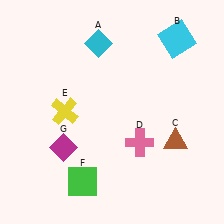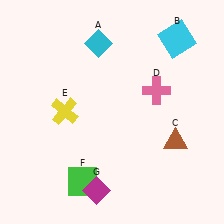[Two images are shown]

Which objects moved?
The objects that moved are: the pink cross (D), the magenta diamond (G).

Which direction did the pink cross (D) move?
The pink cross (D) moved up.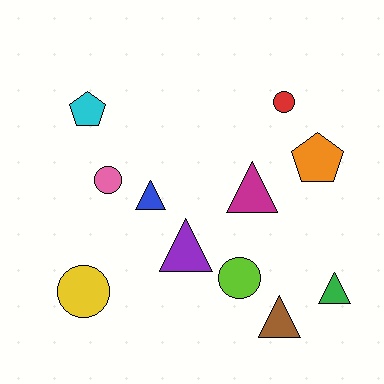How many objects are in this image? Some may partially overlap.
There are 11 objects.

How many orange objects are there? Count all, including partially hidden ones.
There is 1 orange object.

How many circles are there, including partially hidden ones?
There are 4 circles.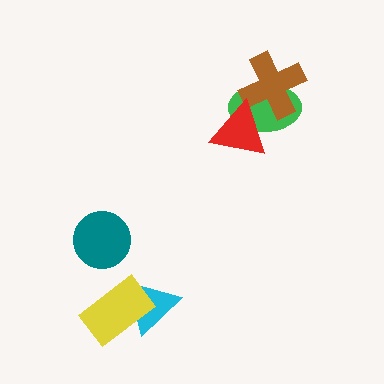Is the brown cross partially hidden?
Yes, it is partially covered by another shape.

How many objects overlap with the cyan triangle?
1 object overlaps with the cyan triangle.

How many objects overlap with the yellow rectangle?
1 object overlaps with the yellow rectangle.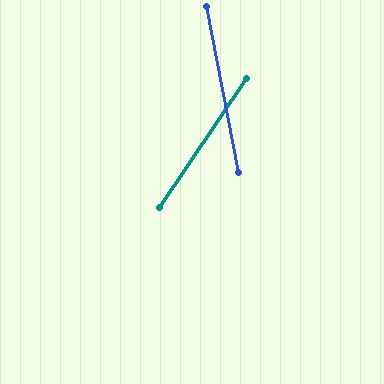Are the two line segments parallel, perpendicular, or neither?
Neither parallel nor perpendicular — they differ by about 45°.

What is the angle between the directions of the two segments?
Approximately 45 degrees.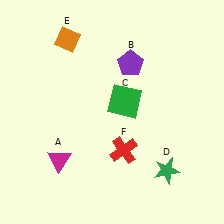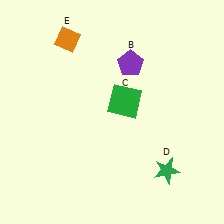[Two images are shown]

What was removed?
The magenta triangle (A), the red cross (F) were removed in Image 2.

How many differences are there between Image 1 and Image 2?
There are 2 differences between the two images.